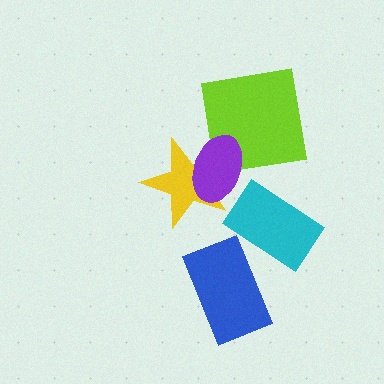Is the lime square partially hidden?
Yes, it is partially covered by another shape.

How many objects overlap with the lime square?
1 object overlaps with the lime square.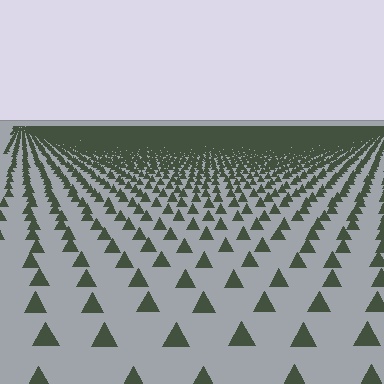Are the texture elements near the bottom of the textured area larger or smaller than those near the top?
Larger. Near the bottom, elements are closer to the viewer and appear at a bigger on-screen size.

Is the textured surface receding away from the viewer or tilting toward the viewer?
The surface is receding away from the viewer. Texture elements get smaller and denser toward the top.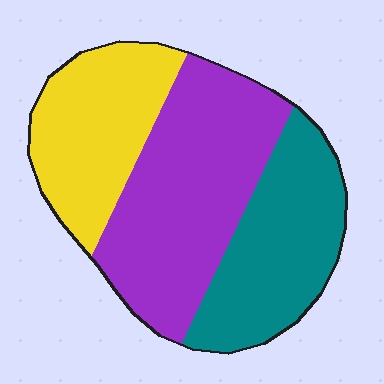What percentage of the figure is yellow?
Yellow covers 27% of the figure.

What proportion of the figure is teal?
Teal covers about 30% of the figure.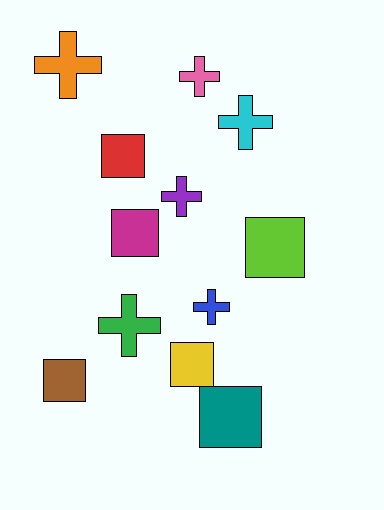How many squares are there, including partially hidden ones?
There are 6 squares.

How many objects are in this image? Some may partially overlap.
There are 12 objects.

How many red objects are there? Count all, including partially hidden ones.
There is 1 red object.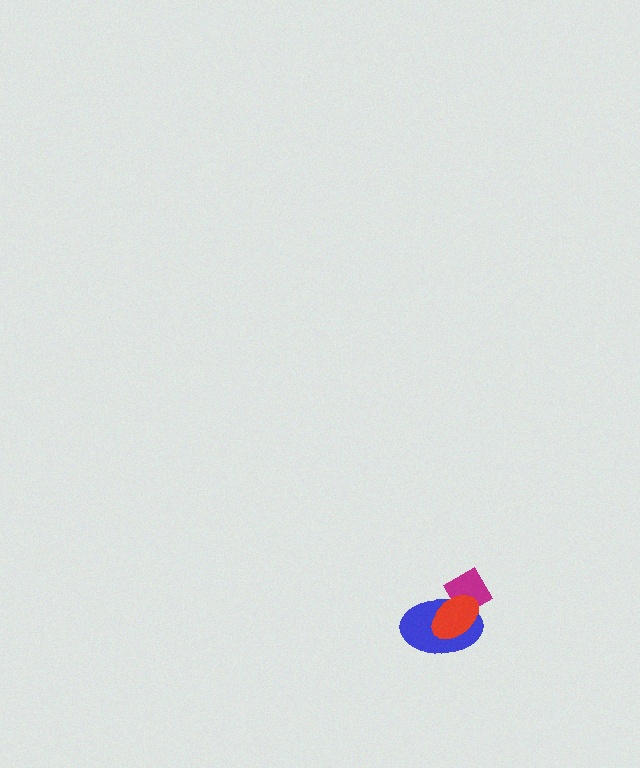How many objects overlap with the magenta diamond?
2 objects overlap with the magenta diamond.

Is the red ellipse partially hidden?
No, no other shape covers it.